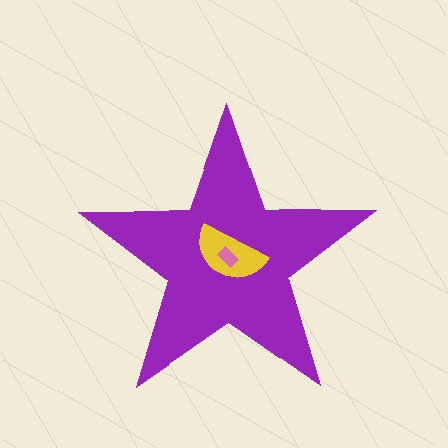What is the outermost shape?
The purple star.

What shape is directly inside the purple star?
The yellow semicircle.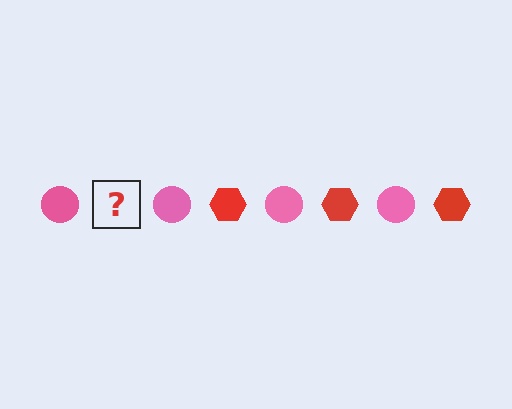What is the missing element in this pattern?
The missing element is a red hexagon.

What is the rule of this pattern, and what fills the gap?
The rule is that the pattern alternates between pink circle and red hexagon. The gap should be filled with a red hexagon.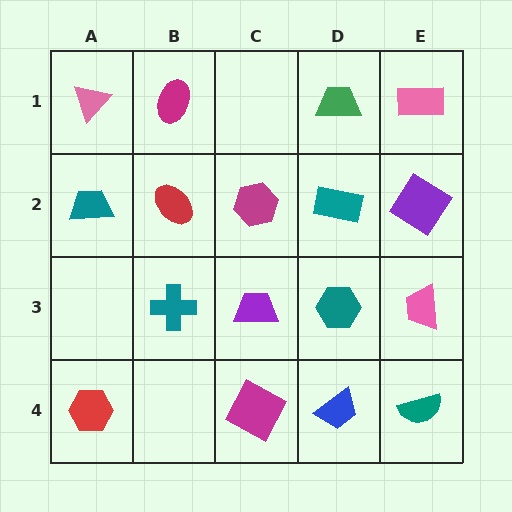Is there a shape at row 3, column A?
No, that cell is empty.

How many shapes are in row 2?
5 shapes.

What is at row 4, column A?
A red hexagon.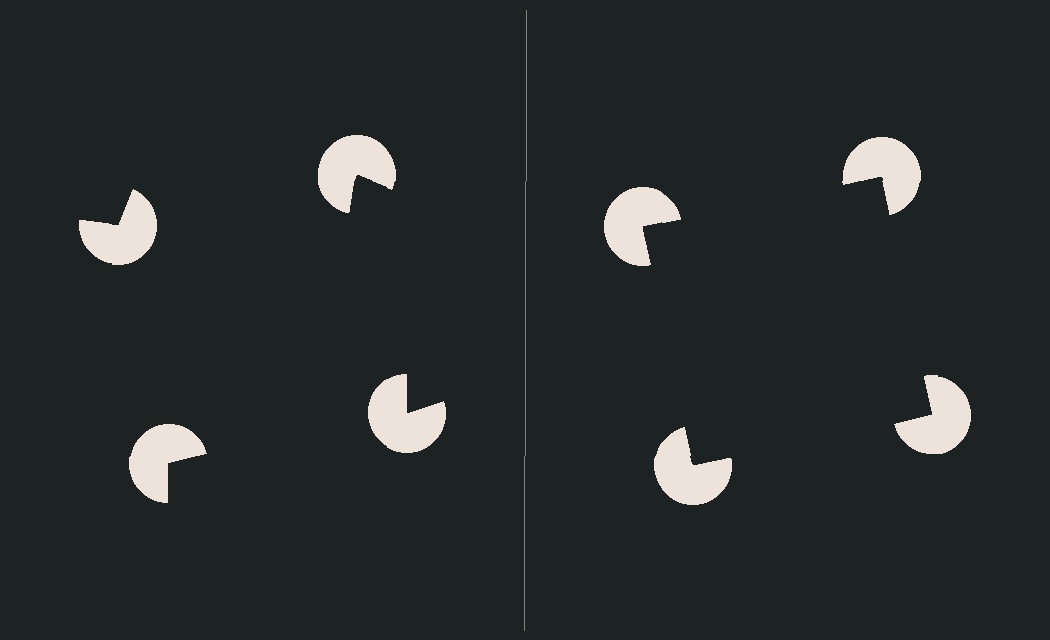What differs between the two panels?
The pac-man discs are positioned identically on both sides; only the wedge orientations differ. On the right they align to a square; on the left they are misaligned.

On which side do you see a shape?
An illusory square appears on the right side. On the left side the wedge cuts are rotated, so no coherent shape forms.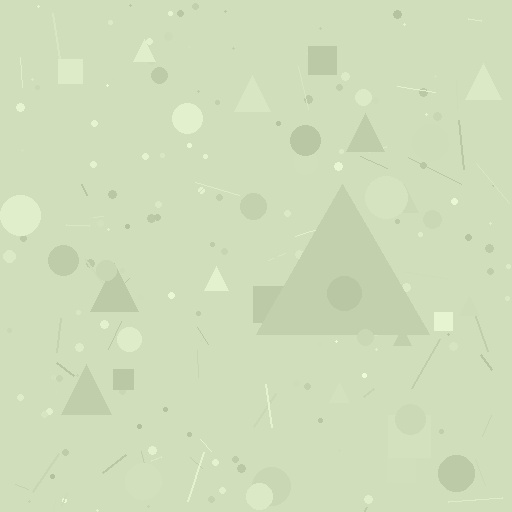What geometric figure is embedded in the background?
A triangle is embedded in the background.